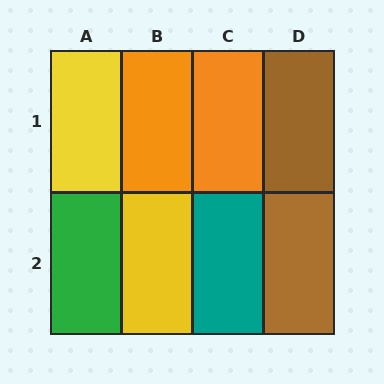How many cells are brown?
2 cells are brown.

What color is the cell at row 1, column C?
Orange.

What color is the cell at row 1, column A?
Yellow.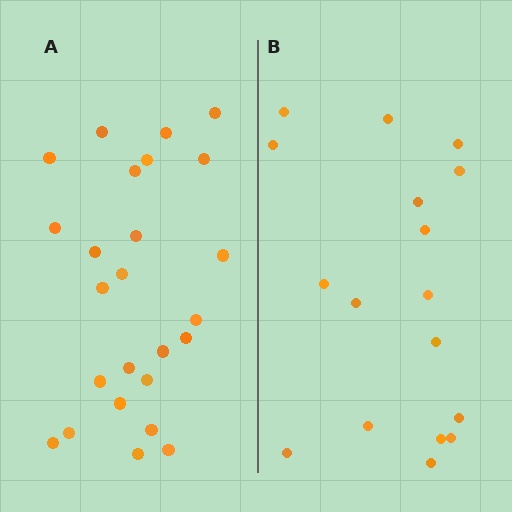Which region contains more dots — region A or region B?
Region A (the left region) has more dots.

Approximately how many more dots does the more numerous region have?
Region A has roughly 8 or so more dots than region B.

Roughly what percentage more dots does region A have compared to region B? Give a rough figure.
About 45% more.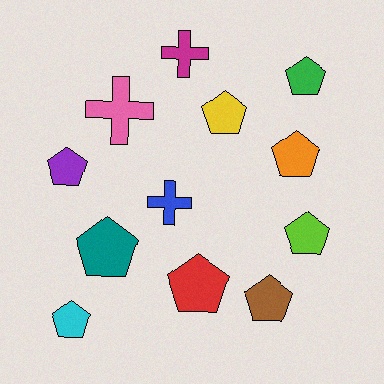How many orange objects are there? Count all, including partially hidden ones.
There is 1 orange object.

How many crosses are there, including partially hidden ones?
There are 3 crosses.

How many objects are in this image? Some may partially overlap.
There are 12 objects.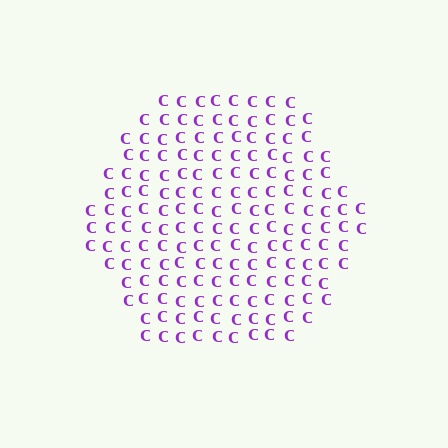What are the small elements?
The small elements are letter C's.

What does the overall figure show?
The overall figure shows a hexagon.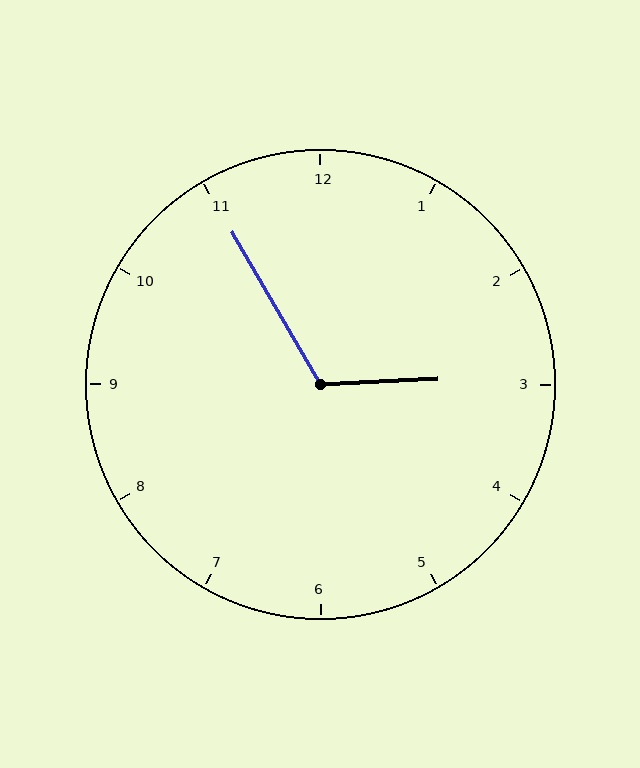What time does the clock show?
2:55.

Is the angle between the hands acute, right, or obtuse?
It is obtuse.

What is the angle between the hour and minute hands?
Approximately 118 degrees.